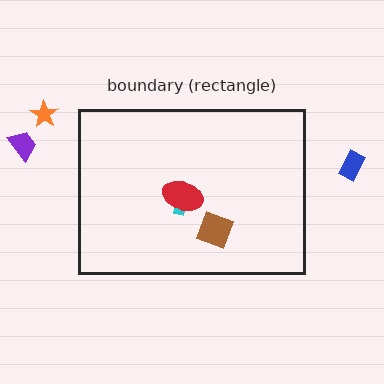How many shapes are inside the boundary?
3 inside, 3 outside.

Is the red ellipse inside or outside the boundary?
Inside.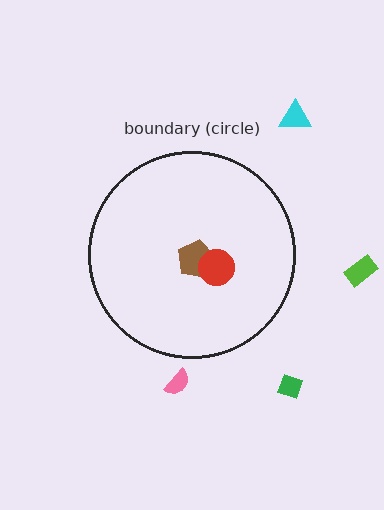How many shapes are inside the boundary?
2 inside, 4 outside.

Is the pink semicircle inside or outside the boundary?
Outside.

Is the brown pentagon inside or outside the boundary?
Inside.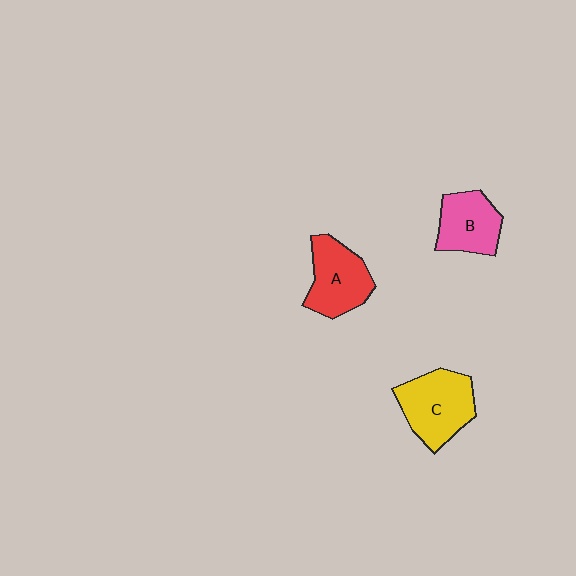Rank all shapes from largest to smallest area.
From largest to smallest: C (yellow), A (red), B (pink).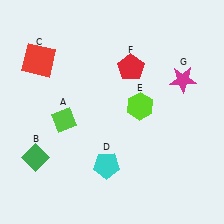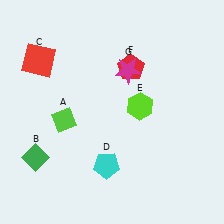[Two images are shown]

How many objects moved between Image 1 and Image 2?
1 object moved between the two images.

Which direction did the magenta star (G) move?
The magenta star (G) moved left.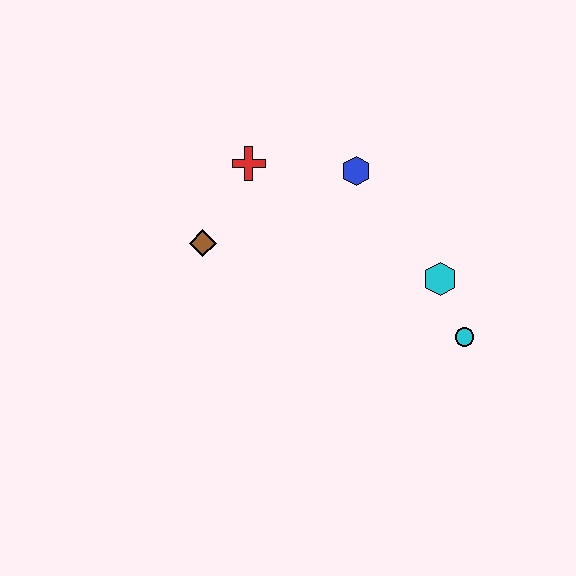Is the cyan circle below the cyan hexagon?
Yes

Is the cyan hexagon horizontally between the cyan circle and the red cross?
Yes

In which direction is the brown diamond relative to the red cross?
The brown diamond is below the red cross.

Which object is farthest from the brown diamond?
The cyan circle is farthest from the brown diamond.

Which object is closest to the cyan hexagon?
The cyan circle is closest to the cyan hexagon.